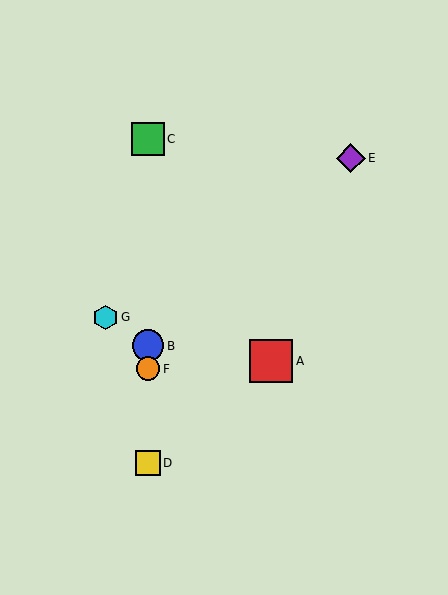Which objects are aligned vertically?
Objects B, C, D, F are aligned vertically.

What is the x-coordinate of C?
Object C is at x≈148.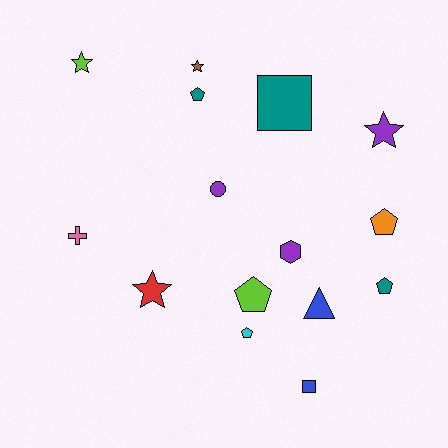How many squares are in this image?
There are 2 squares.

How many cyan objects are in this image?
There is 1 cyan object.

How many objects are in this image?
There are 15 objects.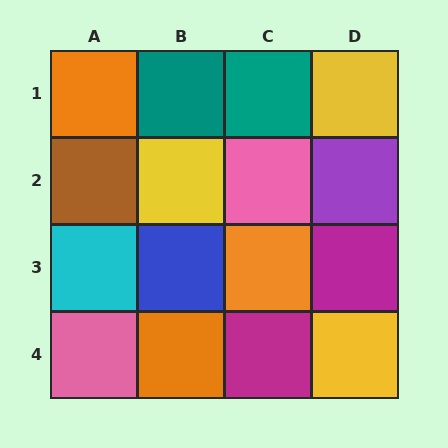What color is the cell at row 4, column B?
Orange.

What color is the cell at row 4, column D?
Yellow.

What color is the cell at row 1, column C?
Teal.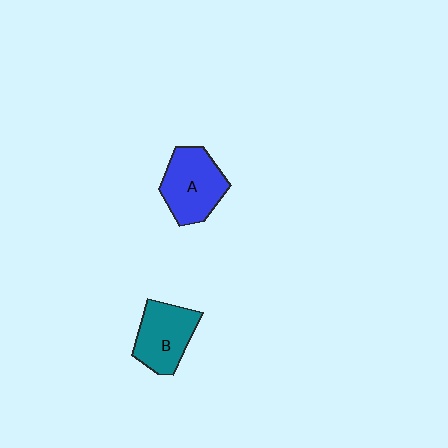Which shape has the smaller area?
Shape B (teal).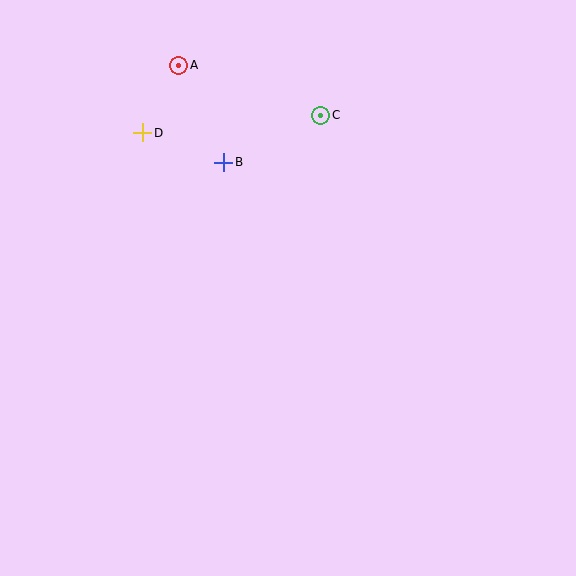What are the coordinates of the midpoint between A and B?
The midpoint between A and B is at (201, 114).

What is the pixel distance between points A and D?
The distance between A and D is 76 pixels.